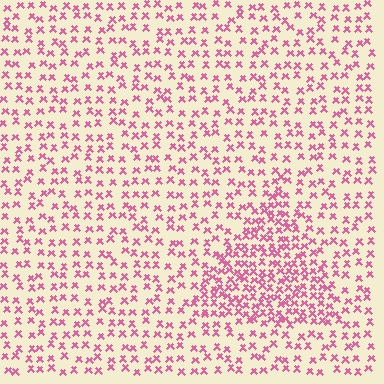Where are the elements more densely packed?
The elements are more densely packed inside the triangle boundary.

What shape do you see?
I see a triangle.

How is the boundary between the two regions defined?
The boundary is defined by a change in element density (approximately 2.0x ratio). All elements are the same color, size, and shape.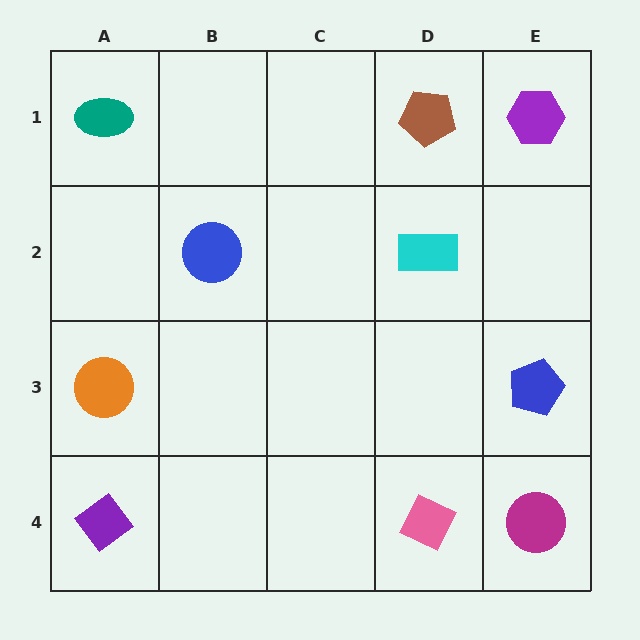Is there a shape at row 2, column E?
No, that cell is empty.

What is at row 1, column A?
A teal ellipse.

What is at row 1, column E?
A purple hexagon.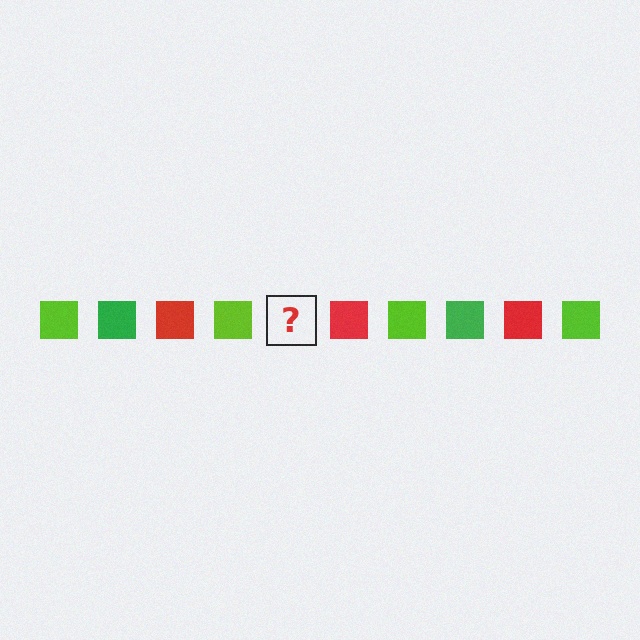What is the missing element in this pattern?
The missing element is a green square.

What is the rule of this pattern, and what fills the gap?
The rule is that the pattern cycles through lime, green, red squares. The gap should be filled with a green square.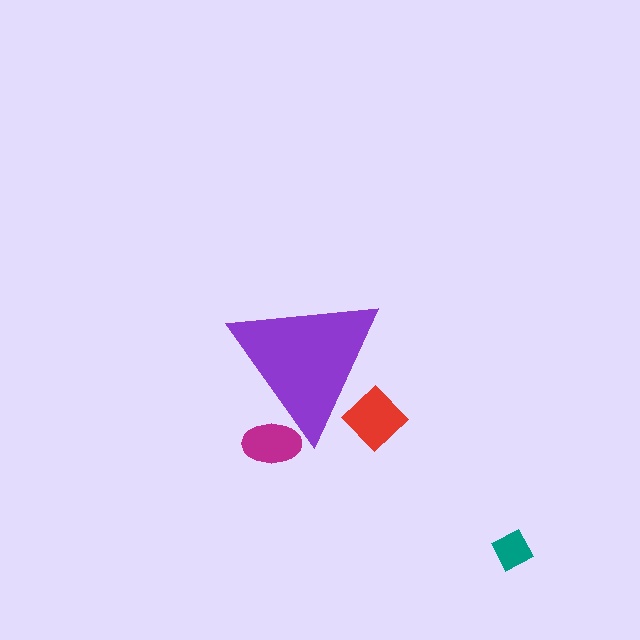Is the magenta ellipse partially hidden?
Yes, the magenta ellipse is partially hidden behind the purple triangle.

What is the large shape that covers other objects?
A purple triangle.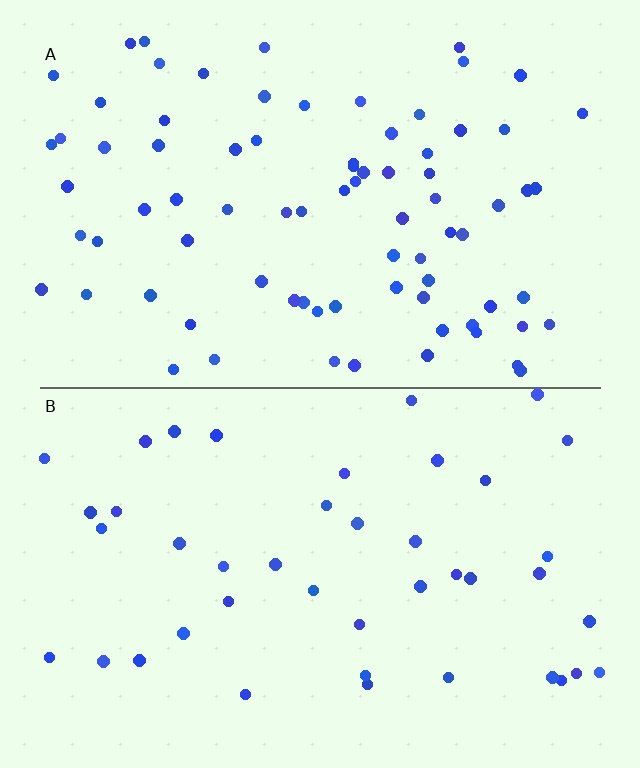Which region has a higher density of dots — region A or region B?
A (the top).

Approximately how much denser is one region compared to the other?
Approximately 1.9× — region A over region B.